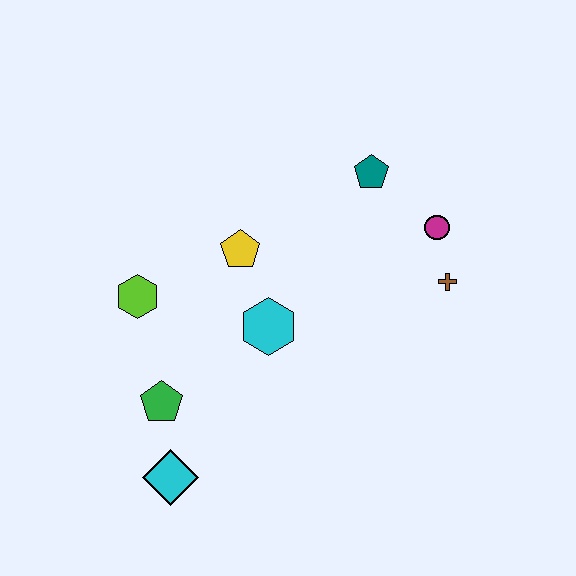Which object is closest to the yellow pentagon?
The cyan hexagon is closest to the yellow pentagon.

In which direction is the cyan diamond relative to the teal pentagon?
The cyan diamond is below the teal pentagon.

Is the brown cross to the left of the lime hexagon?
No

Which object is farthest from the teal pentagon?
The cyan diamond is farthest from the teal pentagon.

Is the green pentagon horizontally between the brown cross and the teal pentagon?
No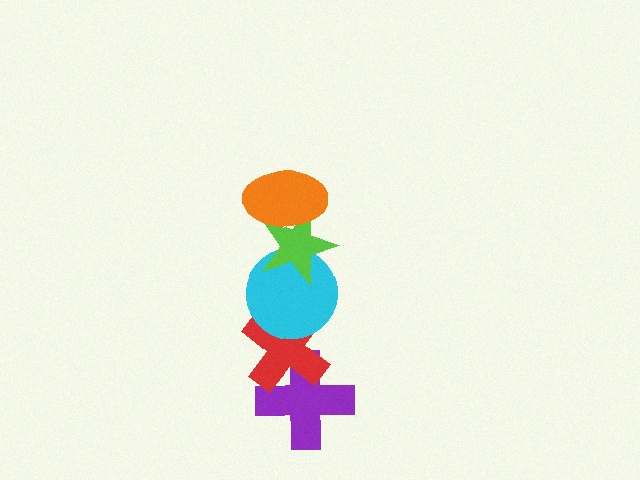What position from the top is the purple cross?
The purple cross is 5th from the top.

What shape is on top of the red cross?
The cyan circle is on top of the red cross.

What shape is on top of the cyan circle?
The lime star is on top of the cyan circle.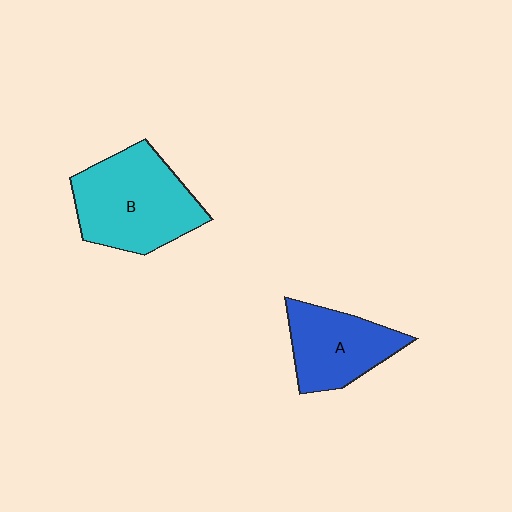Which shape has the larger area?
Shape B (cyan).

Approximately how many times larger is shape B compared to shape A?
Approximately 1.4 times.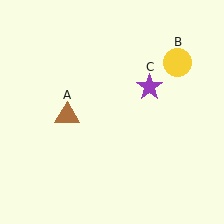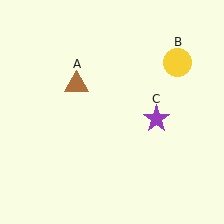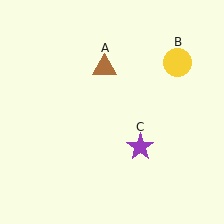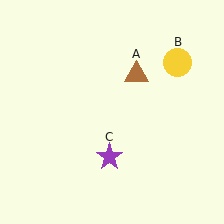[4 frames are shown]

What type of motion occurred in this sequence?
The brown triangle (object A), purple star (object C) rotated clockwise around the center of the scene.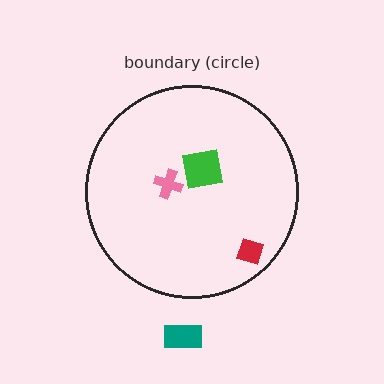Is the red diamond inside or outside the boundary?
Inside.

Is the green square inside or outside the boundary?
Inside.